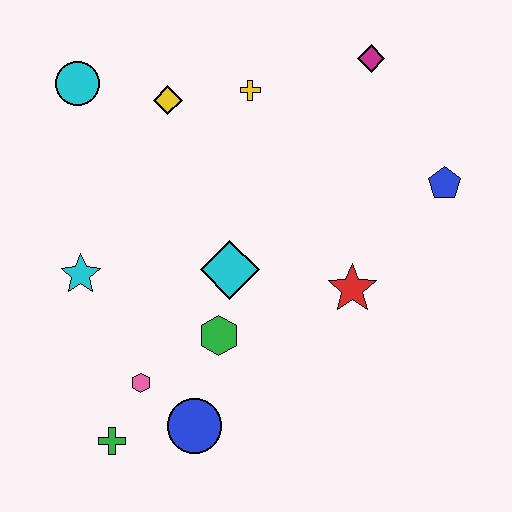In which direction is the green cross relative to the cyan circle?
The green cross is below the cyan circle.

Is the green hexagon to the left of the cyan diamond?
Yes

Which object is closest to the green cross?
The pink hexagon is closest to the green cross.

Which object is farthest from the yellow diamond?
The green cross is farthest from the yellow diamond.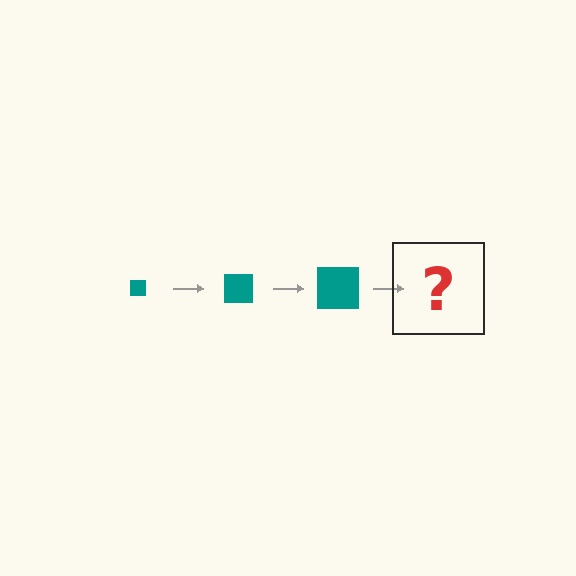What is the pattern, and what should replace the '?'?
The pattern is that the square gets progressively larger each step. The '?' should be a teal square, larger than the previous one.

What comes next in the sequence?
The next element should be a teal square, larger than the previous one.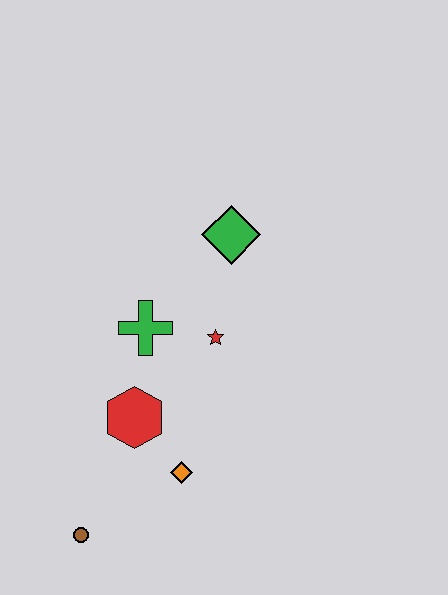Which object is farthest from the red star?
The brown circle is farthest from the red star.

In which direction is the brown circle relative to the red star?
The brown circle is below the red star.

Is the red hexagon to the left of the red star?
Yes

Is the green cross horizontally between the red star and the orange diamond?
No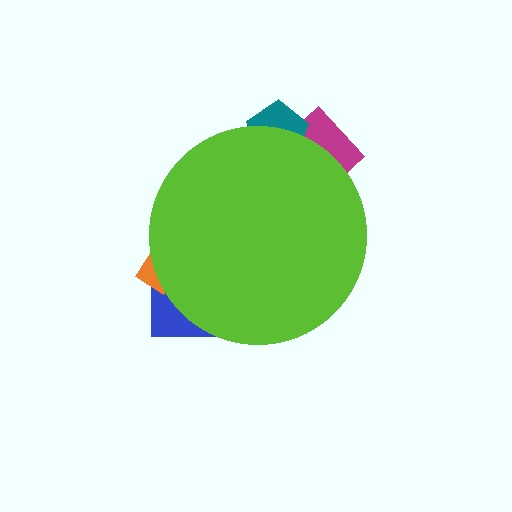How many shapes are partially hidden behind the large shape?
4 shapes are partially hidden.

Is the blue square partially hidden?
Yes, the blue square is partially hidden behind the lime circle.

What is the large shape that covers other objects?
A lime circle.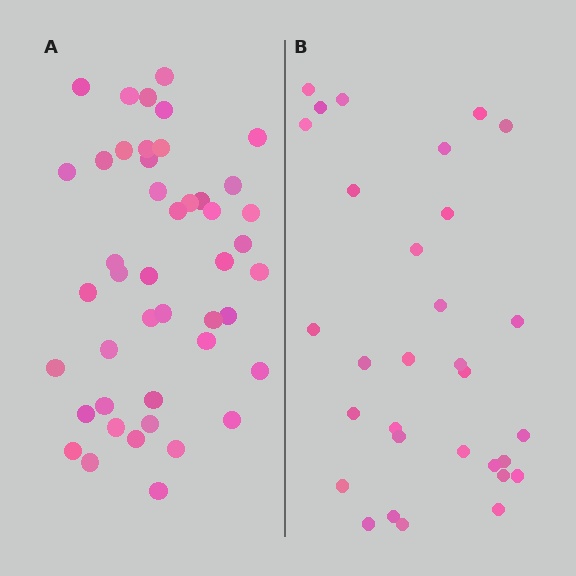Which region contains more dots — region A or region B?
Region A (the left region) has more dots.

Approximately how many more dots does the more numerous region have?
Region A has approximately 15 more dots than region B.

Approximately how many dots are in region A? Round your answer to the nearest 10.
About 40 dots. (The exact count is 45, which rounds to 40.)